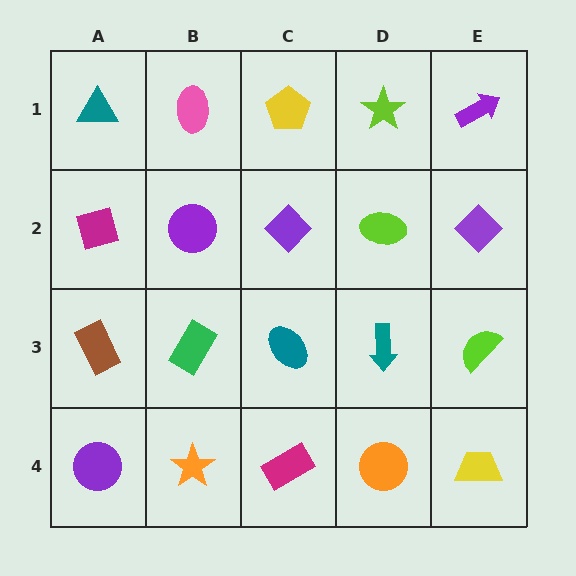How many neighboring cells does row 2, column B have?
4.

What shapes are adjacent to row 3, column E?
A purple diamond (row 2, column E), a yellow trapezoid (row 4, column E), a teal arrow (row 3, column D).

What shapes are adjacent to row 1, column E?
A purple diamond (row 2, column E), a lime star (row 1, column D).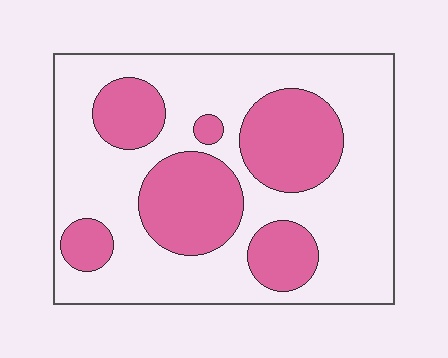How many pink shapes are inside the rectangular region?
6.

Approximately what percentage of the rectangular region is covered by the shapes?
Approximately 35%.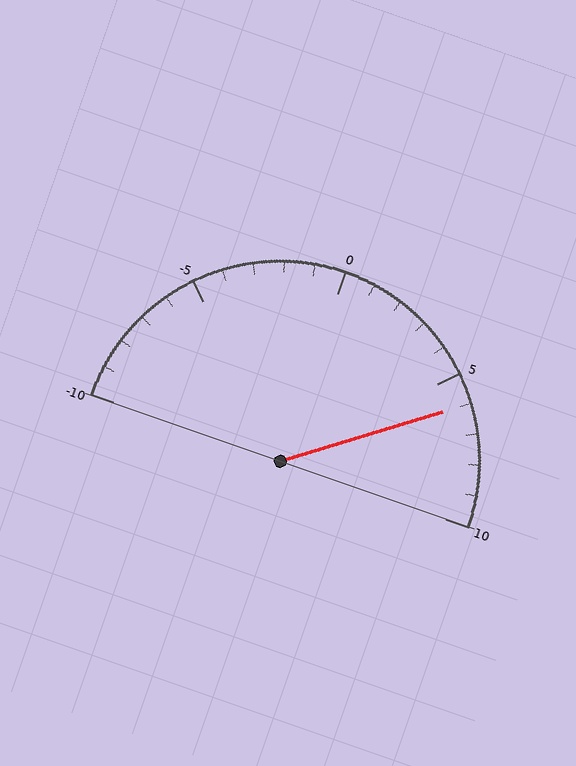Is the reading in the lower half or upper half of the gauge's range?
The reading is in the upper half of the range (-10 to 10).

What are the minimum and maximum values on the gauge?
The gauge ranges from -10 to 10.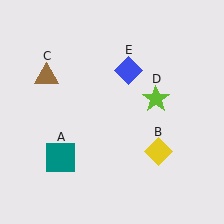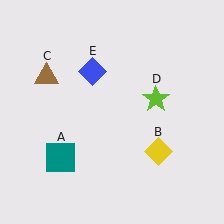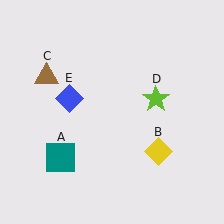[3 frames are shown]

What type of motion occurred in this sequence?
The blue diamond (object E) rotated counterclockwise around the center of the scene.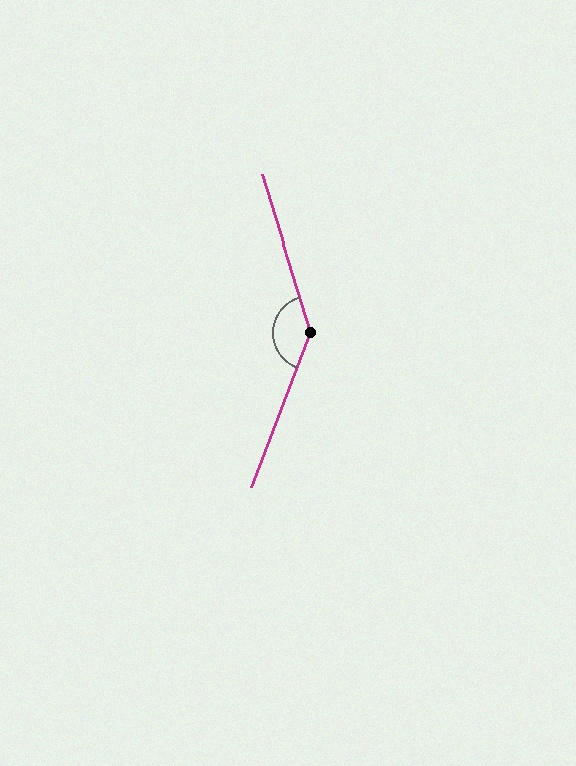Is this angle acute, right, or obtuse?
It is obtuse.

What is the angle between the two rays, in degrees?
Approximately 142 degrees.